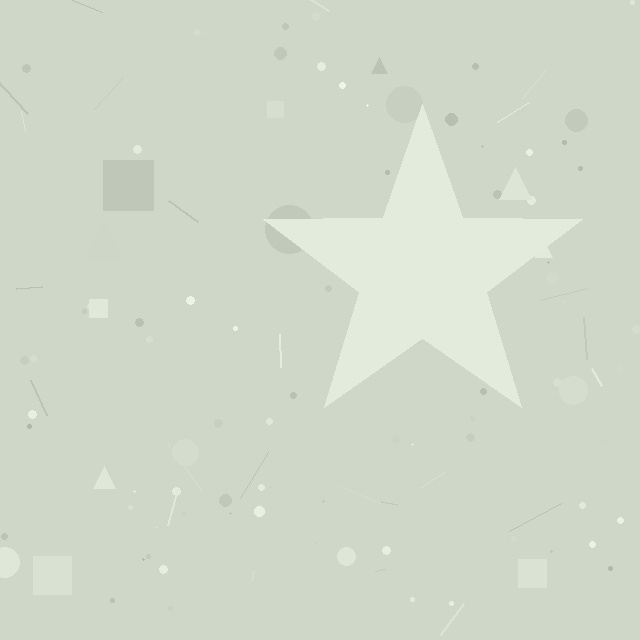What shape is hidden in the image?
A star is hidden in the image.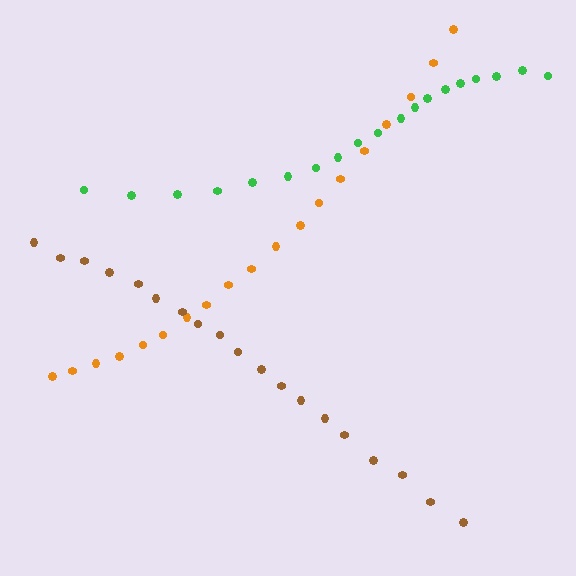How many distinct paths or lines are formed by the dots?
There are 3 distinct paths.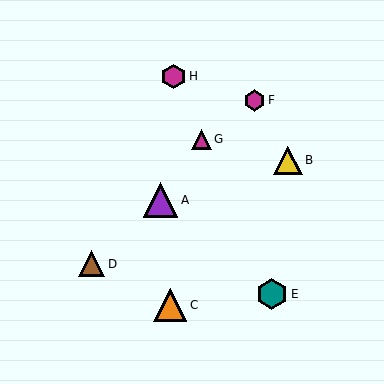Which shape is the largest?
The purple triangle (labeled A) is the largest.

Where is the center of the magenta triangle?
The center of the magenta triangle is at (201, 139).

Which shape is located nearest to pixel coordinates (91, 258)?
The brown triangle (labeled D) at (91, 264) is nearest to that location.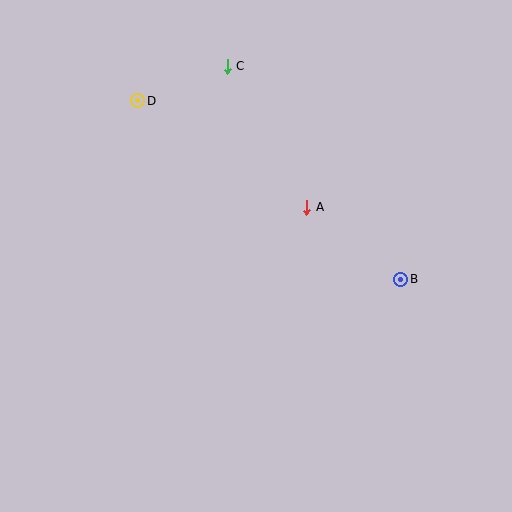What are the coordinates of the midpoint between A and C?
The midpoint between A and C is at (267, 137).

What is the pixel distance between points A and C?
The distance between A and C is 162 pixels.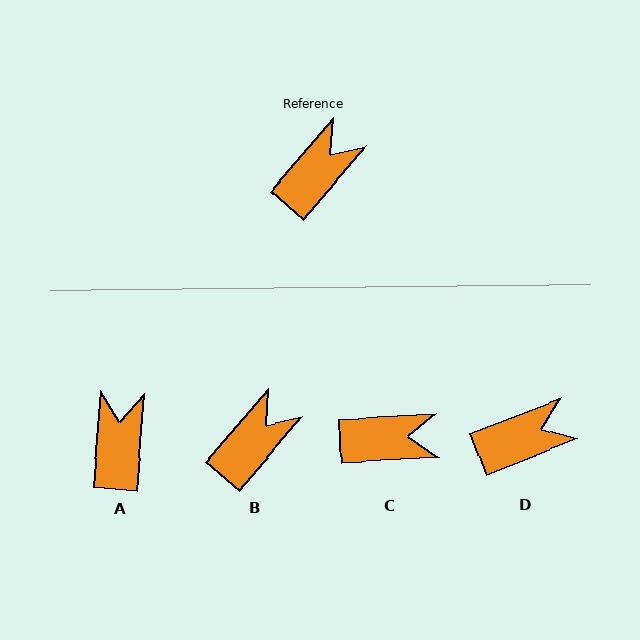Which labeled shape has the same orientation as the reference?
B.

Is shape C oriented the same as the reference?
No, it is off by about 46 degrees.